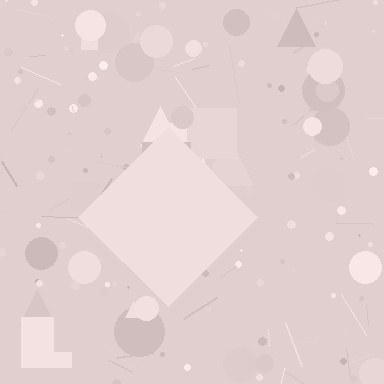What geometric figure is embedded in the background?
A diamond is embedded in the background.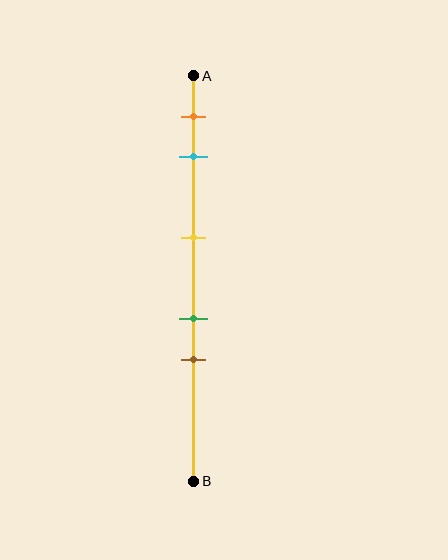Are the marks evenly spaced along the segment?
No, the marks are not evenly spaced.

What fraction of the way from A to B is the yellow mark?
The yellow mark is approximately 40% (0.4) of the way from A to B.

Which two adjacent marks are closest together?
The green and brown marks are the closest adjacent pair.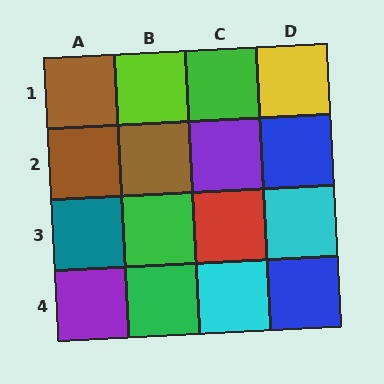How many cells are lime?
1 cell is lime.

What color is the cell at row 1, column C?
Green.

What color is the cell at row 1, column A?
Brown.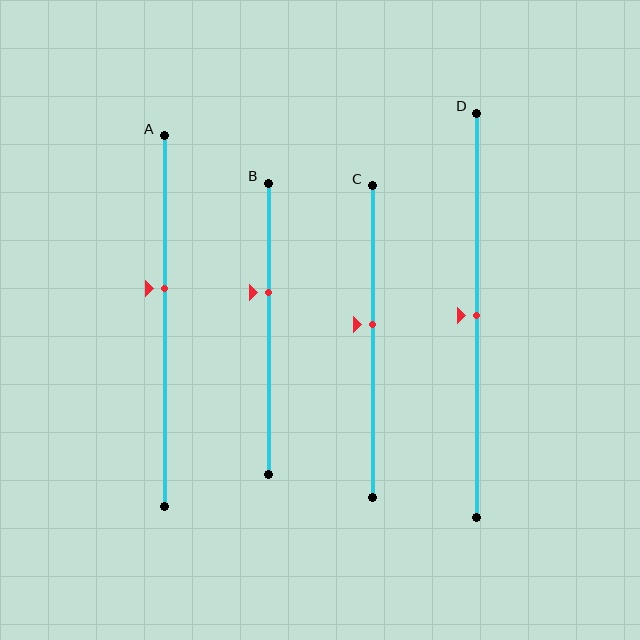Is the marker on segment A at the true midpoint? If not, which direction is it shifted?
No, the marker on segment A is shifted upward by about 9% of the segment length.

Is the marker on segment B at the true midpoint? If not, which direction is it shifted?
No, the marker on segment B is shifted upward by about 13% of the segment length.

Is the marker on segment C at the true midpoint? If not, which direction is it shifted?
No, the marker on segment C is shifted upward by about 6% of the segment length.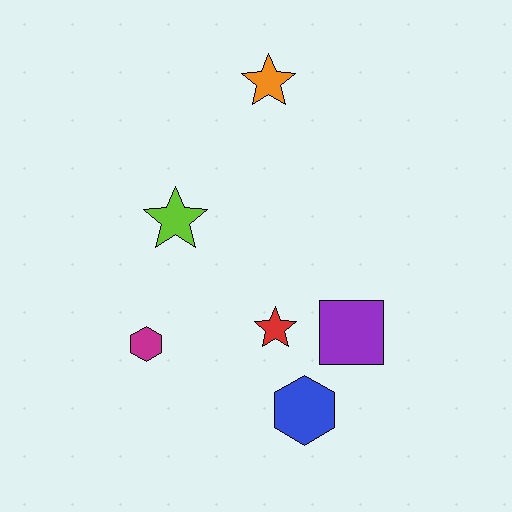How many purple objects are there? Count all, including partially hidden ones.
There is 1 purple object.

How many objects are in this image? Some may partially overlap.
There are 6 objects.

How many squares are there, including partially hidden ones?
There is 1 square.